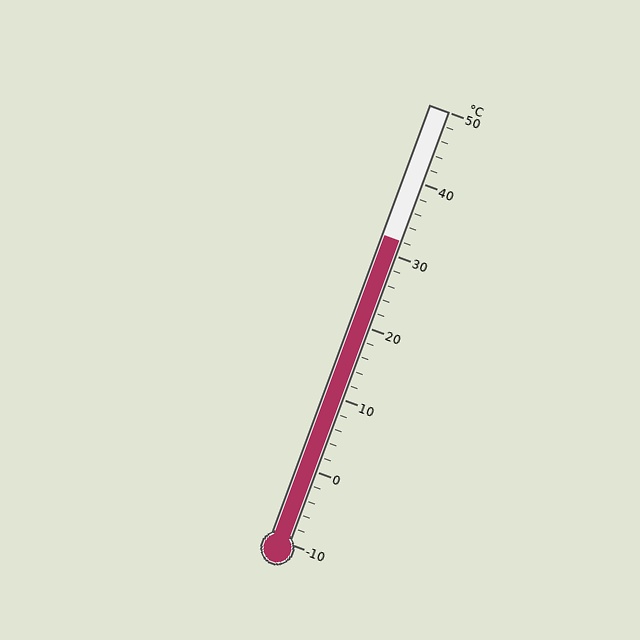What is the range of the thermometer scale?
The thermometer scale ranges from -10°C to 50°C.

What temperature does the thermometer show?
The thermometer shows approximately 32°C.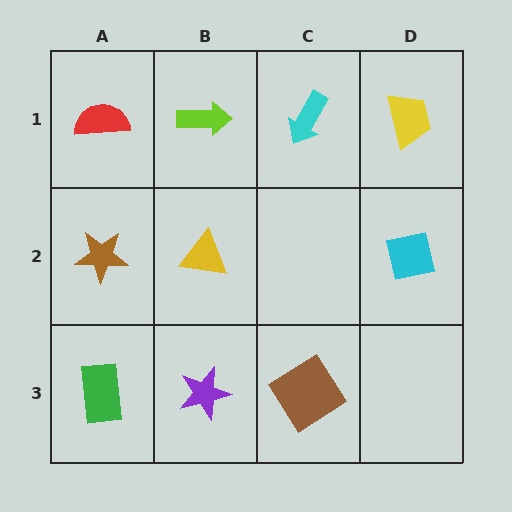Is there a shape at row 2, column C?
No, that cell is empty.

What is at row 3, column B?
A purple star.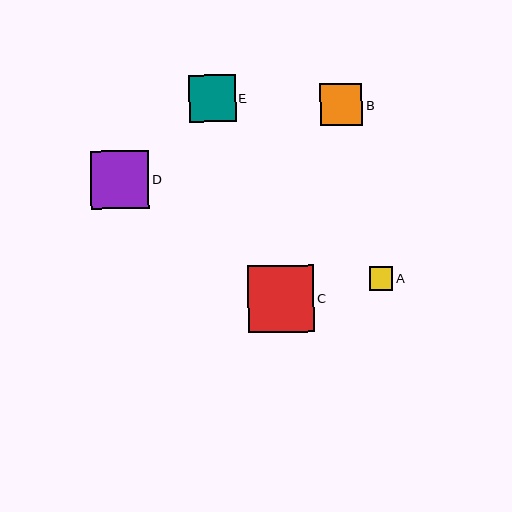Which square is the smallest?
Square A is the smallest with a size of approximately 24 pixels.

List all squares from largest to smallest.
From largest to smallest: C, D, E, B, A.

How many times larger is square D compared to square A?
Square D is approximately 2.4 times the size of square A.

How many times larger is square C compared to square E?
Square C is approximately 1.4 times the size of square E.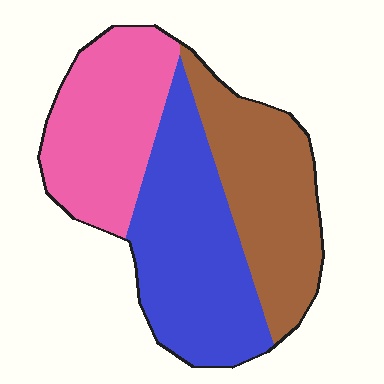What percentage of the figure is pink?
Pink covers around 30% of the figure.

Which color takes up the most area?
Blue, at roughly 40%.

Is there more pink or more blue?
Blue.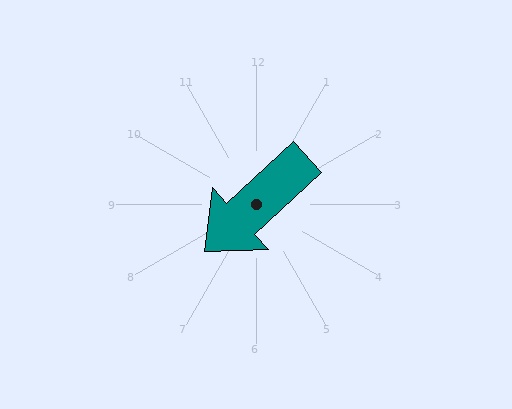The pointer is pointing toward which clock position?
Roughly 8 o'clock.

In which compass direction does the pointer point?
Southwest.